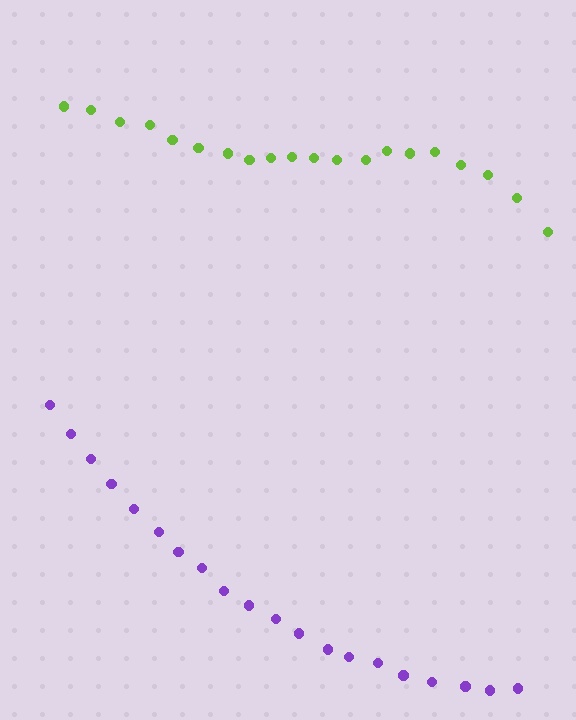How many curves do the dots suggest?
There are 2 distinct paths.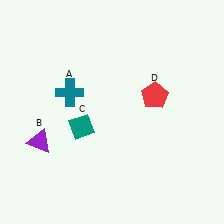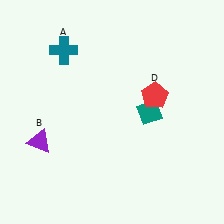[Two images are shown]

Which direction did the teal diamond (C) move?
The teal diamond (C) moved right.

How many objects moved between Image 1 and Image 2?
2 objects moved between the two images.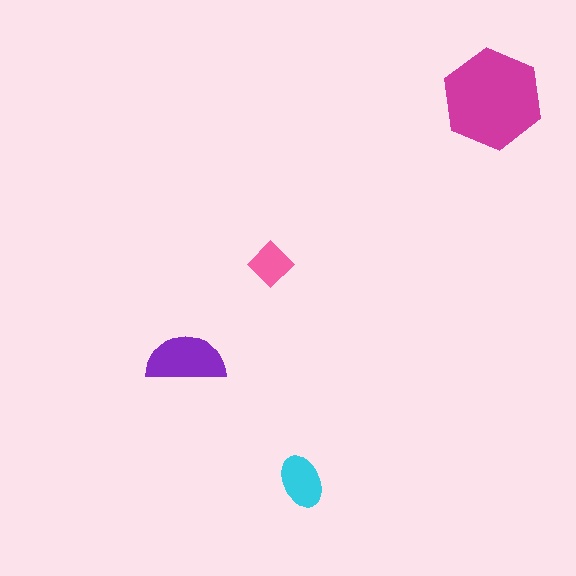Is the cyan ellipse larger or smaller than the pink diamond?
Larger.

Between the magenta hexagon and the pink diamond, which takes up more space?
The magenta hexagon.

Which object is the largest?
The magenta hexagon.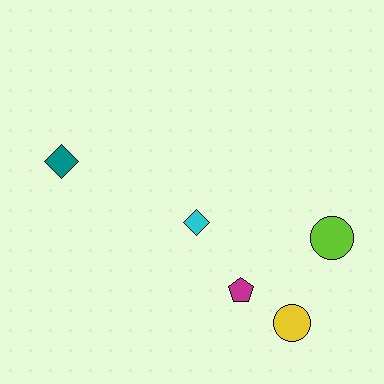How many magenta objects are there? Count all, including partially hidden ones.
There is 1 magenta object.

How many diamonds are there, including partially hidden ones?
There are 2 diamonds.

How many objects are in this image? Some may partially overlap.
There are 5 objects.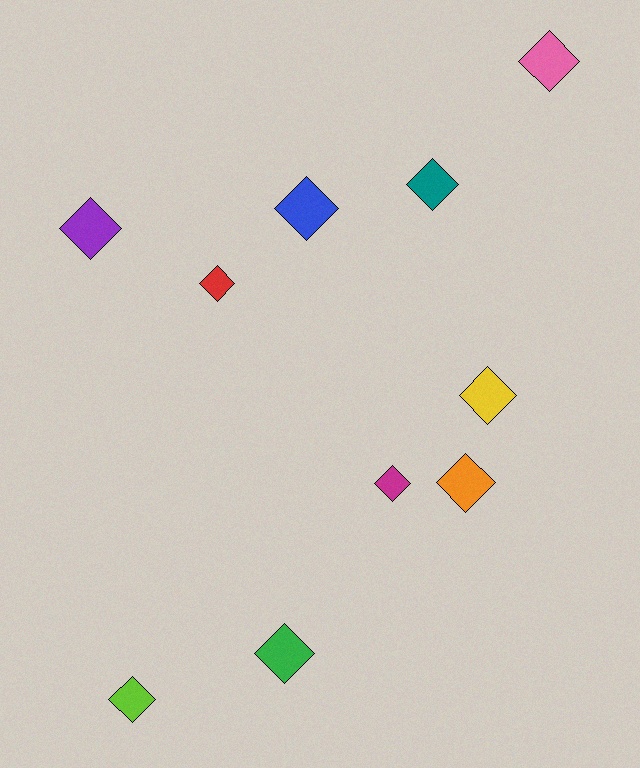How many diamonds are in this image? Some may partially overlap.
There are 10 diamonds.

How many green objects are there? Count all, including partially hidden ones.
There is 1 green object.